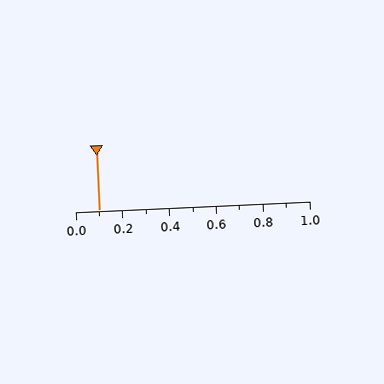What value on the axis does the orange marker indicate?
The marker indicates approximately 0.1.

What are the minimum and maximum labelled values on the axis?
The axis runs from 0.0 to 1.0.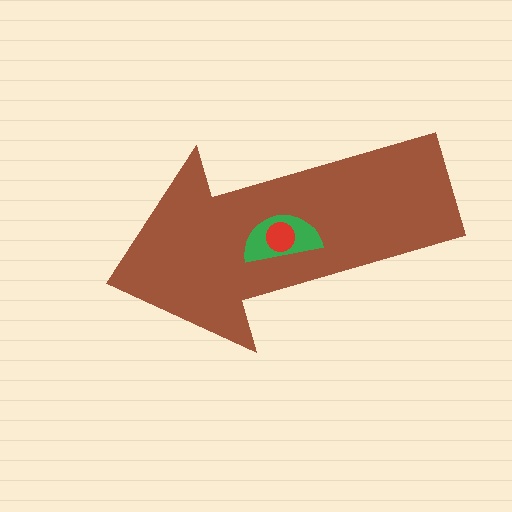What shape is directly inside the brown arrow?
The green semicircle.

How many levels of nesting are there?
3.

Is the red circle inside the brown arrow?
Yes.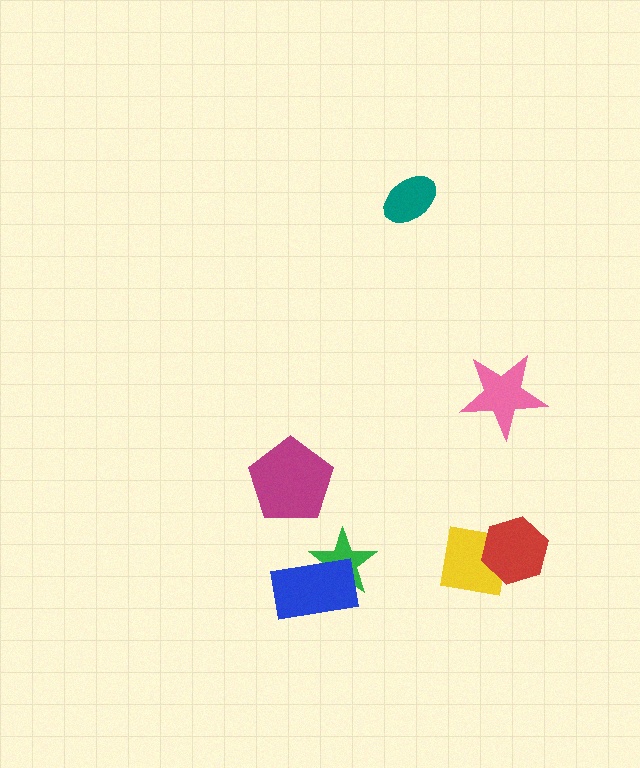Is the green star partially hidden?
Yes, it is partially covered by another shape.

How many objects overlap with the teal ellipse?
0 objects overlap with the teal ellipse.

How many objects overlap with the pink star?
0 objects overlap with the pink star.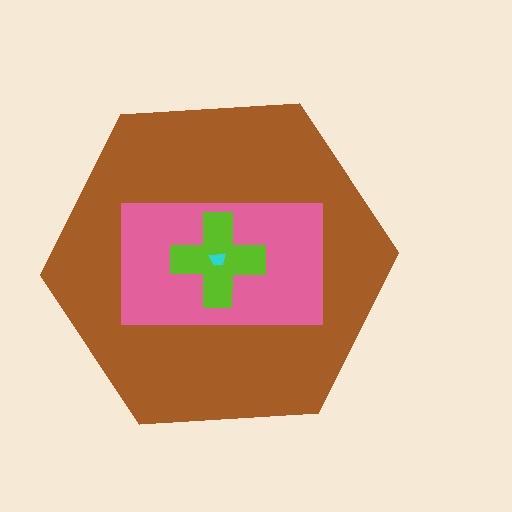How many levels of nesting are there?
4.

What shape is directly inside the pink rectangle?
The lime cross.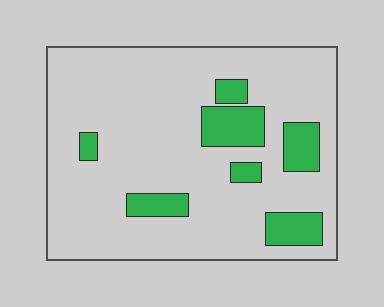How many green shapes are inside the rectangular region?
7.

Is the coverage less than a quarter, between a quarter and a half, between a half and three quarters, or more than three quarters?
Less than a quarter.